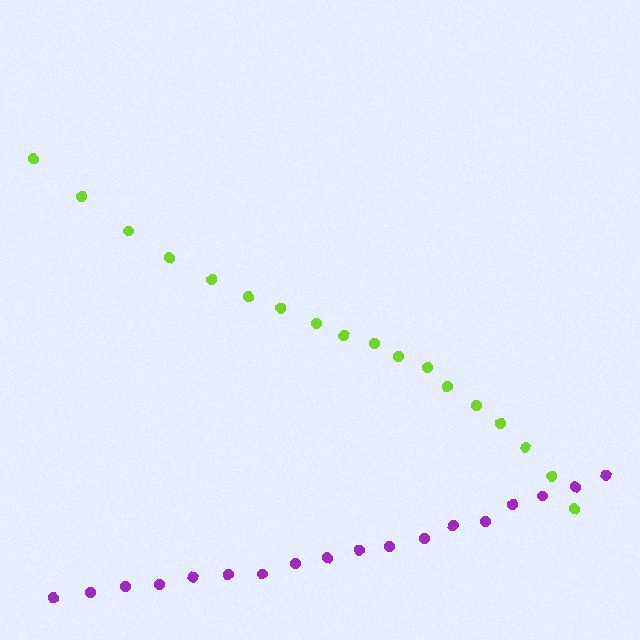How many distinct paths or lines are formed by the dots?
There are 2 distinct paths.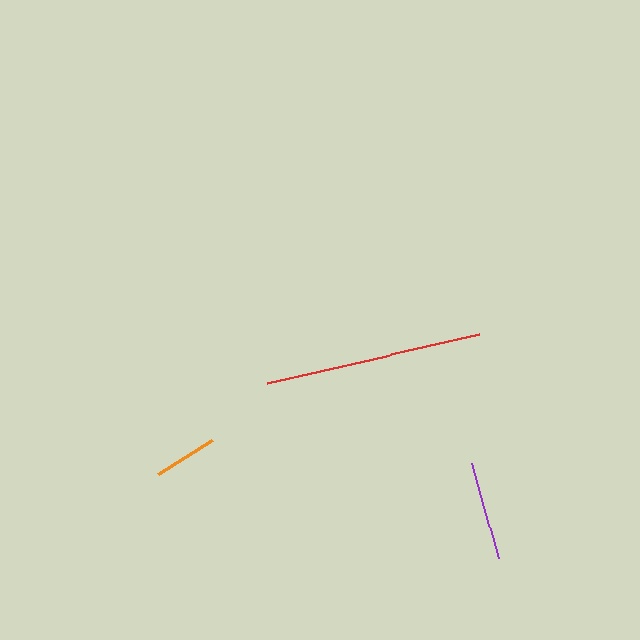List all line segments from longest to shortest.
From longest to shortest: red, purple, orange.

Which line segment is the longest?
The red line is the longest at approximately 217 pixels.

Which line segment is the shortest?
The orange line is the shortest at approximately 65 pixels.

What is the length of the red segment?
The red segment is approximately 217 pixels long.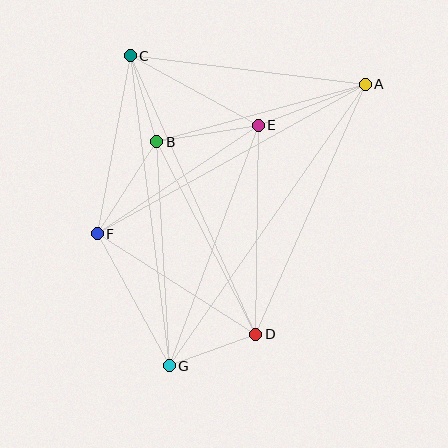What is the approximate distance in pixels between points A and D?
The distance between A and D is approximately 273 pixels.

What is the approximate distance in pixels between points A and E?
The distance between A and E is approximately 115 pixels.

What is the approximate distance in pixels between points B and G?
The distance between B and G is approximately 224 pixels.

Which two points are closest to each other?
Points B and C are closest to each other.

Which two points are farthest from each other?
Points A and G are farthest from each other.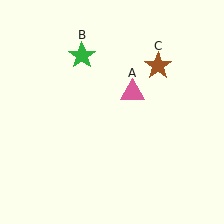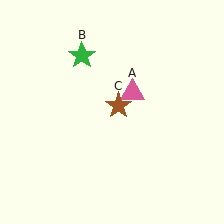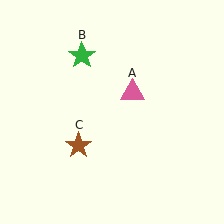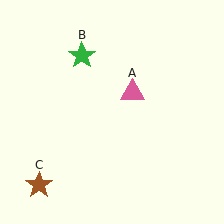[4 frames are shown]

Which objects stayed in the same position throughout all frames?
Pink triangle (object A) and green star (object B) remained stationary.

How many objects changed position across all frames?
1 object changed position: brown star (object C).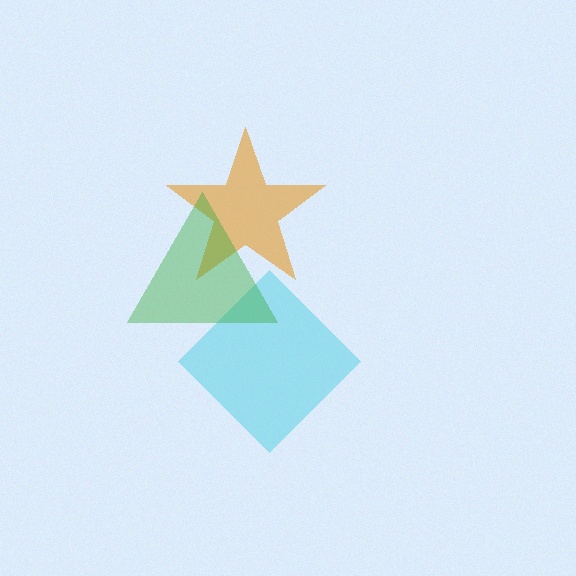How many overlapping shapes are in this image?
There are 3 overlapping shapes in the image.